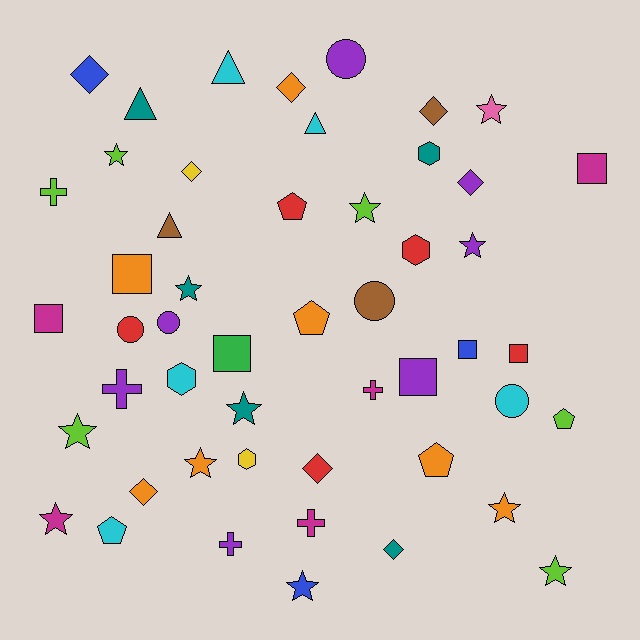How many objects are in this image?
There are 50 objects.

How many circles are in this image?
There are 5 circles.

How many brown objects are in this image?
There are 3 brown objects.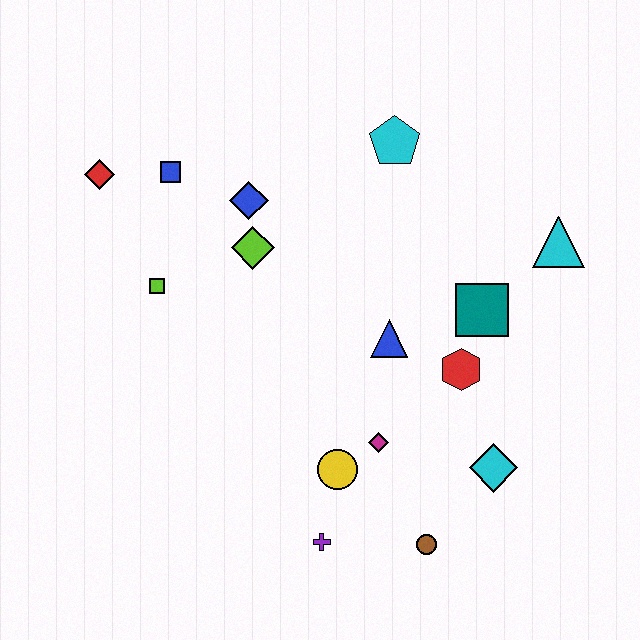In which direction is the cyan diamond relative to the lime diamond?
The cyan diamond is to the right of the lime diamond.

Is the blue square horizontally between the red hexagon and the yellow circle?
No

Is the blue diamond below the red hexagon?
No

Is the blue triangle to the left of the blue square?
No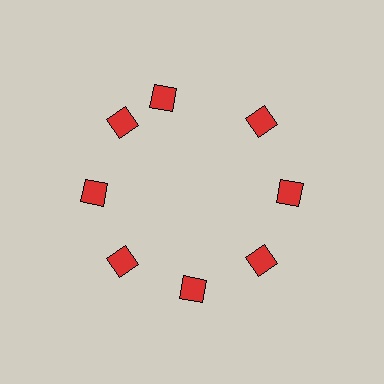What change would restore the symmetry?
The symmetry would be restored by rotating it back into even spacing with its neighbors so that all 8 diamonds sit at equal angles and equal distance from the center.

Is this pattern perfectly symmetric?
No. The 8 red diamonds are arranged in a ring, but one element near the 12 o'clock position is rotated out of alignment along the ring, breaking the 8-fold rotational symmetry.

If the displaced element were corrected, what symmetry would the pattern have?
It would have 8-fold rotational symmetry — the pattern would map onto itself every 45 degrees.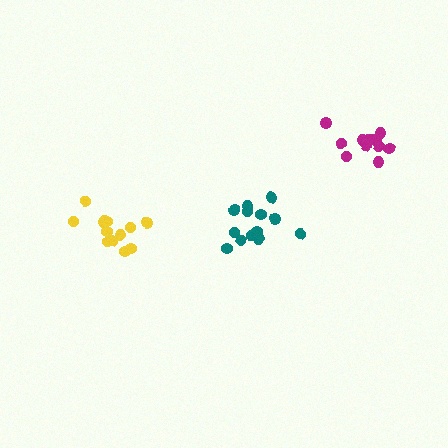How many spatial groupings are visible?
There are 3 spatial groupings.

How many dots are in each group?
Group 1: 13 dots, Group 2: 13 dots, Group 3: 12 dots (38 total).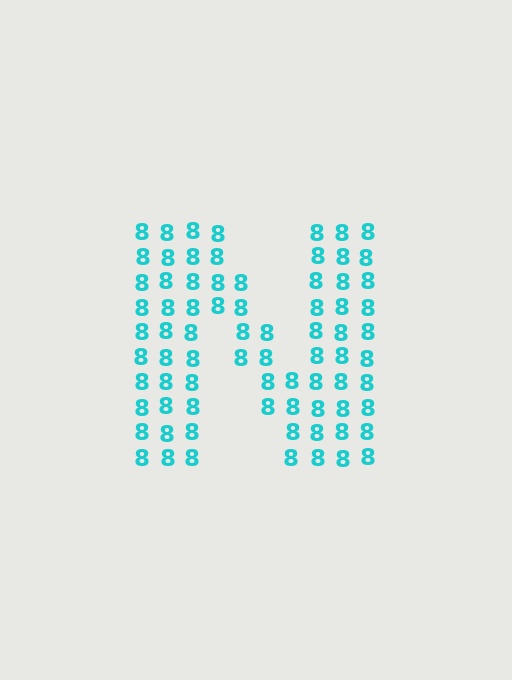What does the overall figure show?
The overall figure shows the letter N.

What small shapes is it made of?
It is made of small digit 8's.